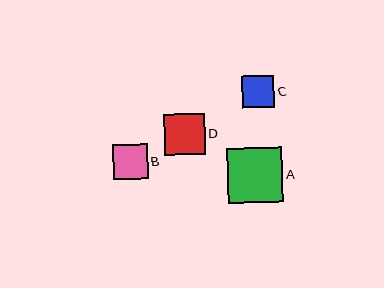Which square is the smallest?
Square C is the smallest with a size of approximately 32 pixels.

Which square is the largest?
Square A is the largest with a size of approximately 55 pixels.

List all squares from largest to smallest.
From largest to smallest: A, D, B, C.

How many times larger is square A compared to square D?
Square A is approximately 1.4 times the size of square D.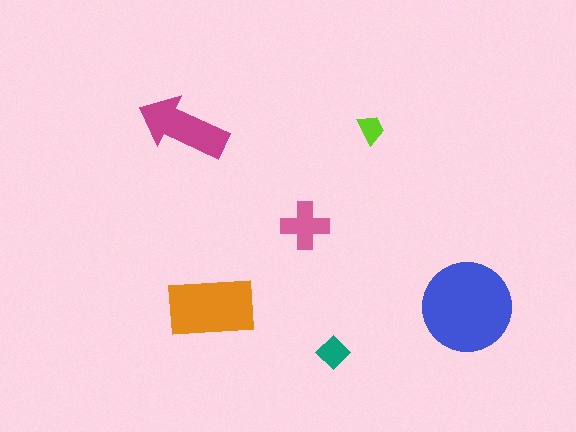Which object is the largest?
The blue circle.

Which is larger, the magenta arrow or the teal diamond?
The magenta arrow.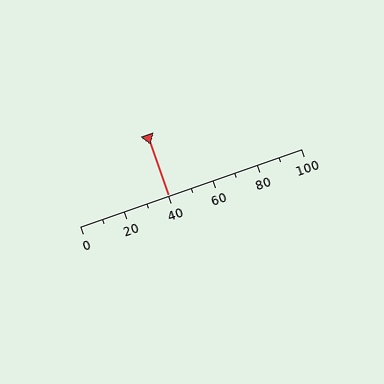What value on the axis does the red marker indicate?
The marker indicates approximately 40.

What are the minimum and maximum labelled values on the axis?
The axis runs from 0 to 100.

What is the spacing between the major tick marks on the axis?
The major ticks are spaced 20 apart.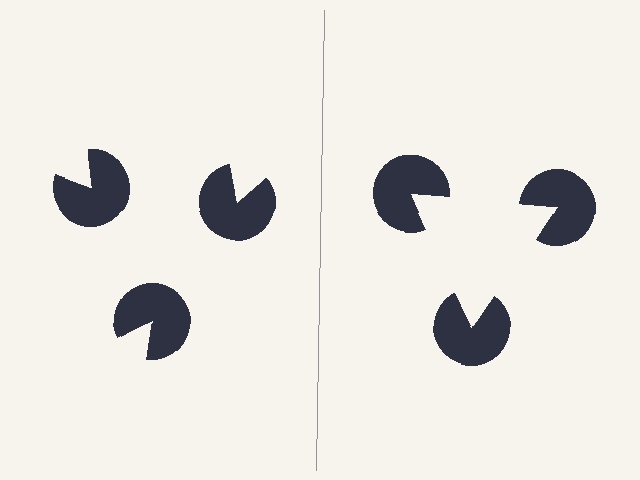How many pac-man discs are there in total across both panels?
6 — 3 on each side.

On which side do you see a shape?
An illusory triangle appears on the right side. On the left side the wedge cuts are rotated, so no coherent shape forms.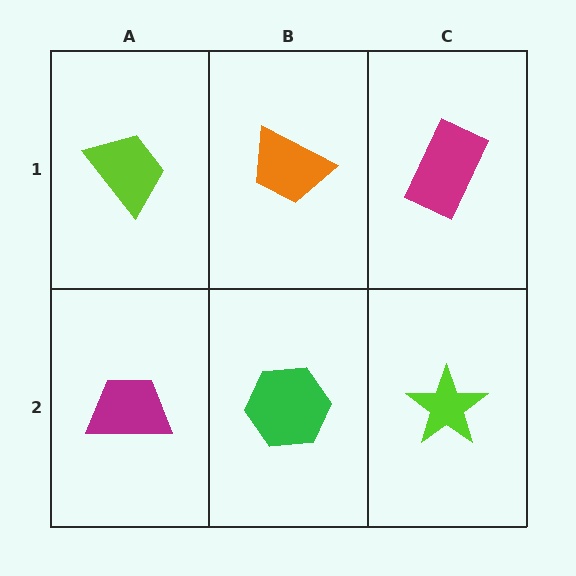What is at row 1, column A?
A lime trapezoid.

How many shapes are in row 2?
3 shapes.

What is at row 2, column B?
A green hexagon.